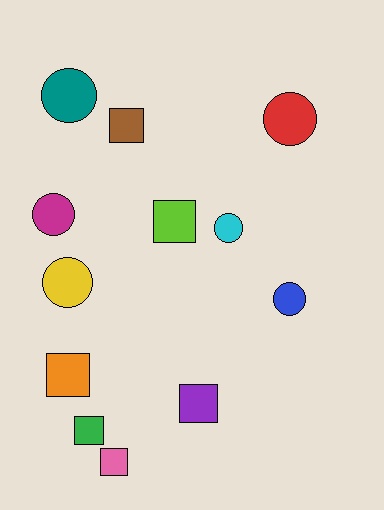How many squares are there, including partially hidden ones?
There are 6 squares.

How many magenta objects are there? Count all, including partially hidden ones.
There is 1 magenta object.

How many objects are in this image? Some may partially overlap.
There are 12 objects.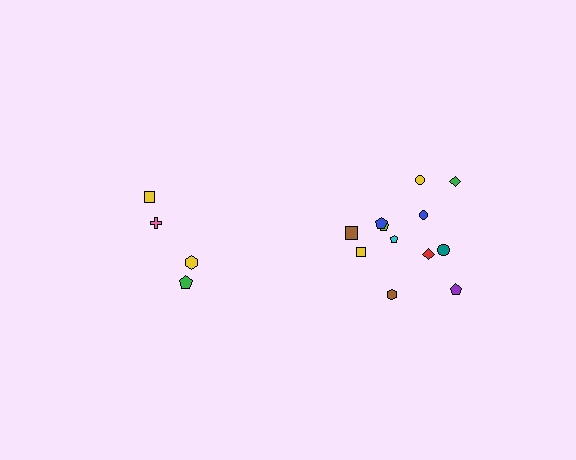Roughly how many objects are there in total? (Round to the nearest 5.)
Roughly 15 objects in total.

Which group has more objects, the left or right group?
The right group.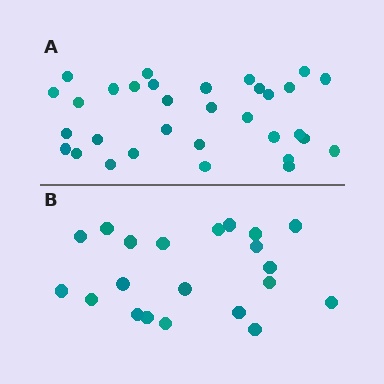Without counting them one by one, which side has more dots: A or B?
Region A (the top region) has more dots.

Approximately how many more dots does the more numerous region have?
Region A has roughly 12 or so more dots than region B.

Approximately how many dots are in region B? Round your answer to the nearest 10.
About 20 dots. (The exact count is 21, which rounds to 20.)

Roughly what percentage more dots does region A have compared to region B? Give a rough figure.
About 50% more.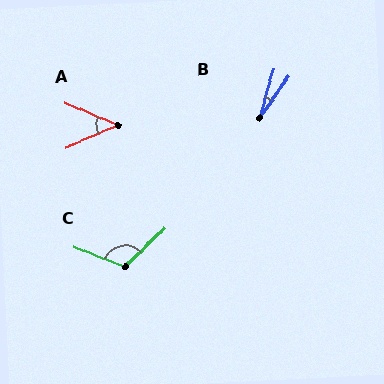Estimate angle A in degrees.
Approximately 46 degrees.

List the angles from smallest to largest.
B (18°), A (46°), C (114°).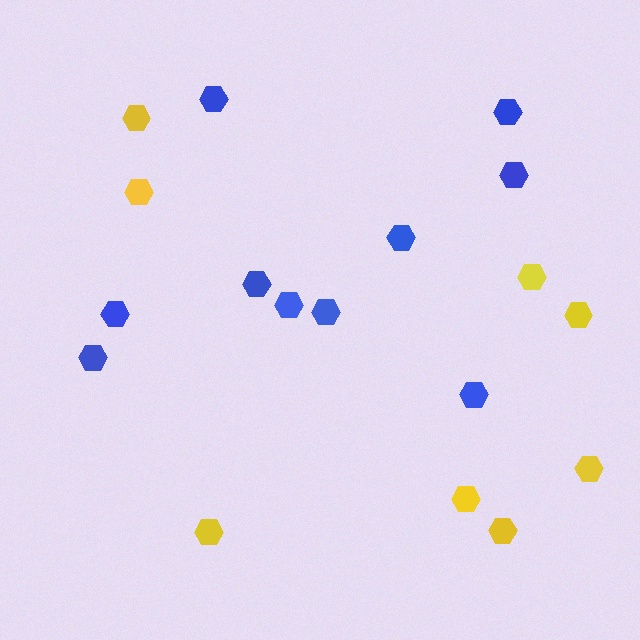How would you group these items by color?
There are 2 groups: one group of yellow hexagons (8) and one group of blue hexagons (10).